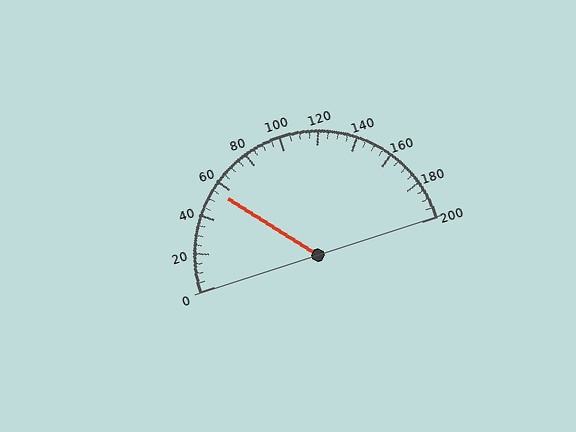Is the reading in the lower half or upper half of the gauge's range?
The reading is in the lower half of the range (0 to 200).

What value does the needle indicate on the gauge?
The needle indicates approximately 55.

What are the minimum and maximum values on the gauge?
The gauge ranges from 0 to 200.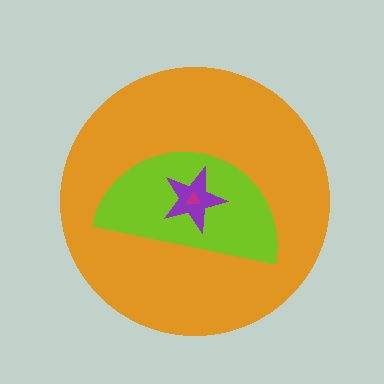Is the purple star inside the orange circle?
Yes.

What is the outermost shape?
The orange circle.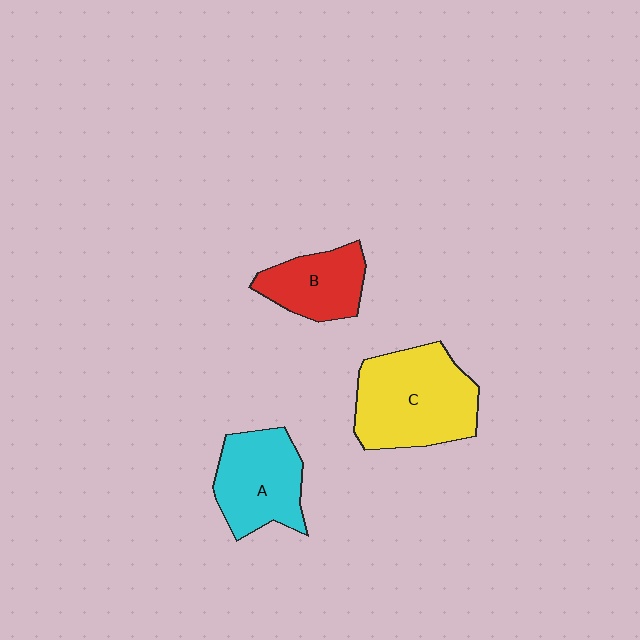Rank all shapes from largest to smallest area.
From largest to smallest: C (yellow), A (cyan), B (red).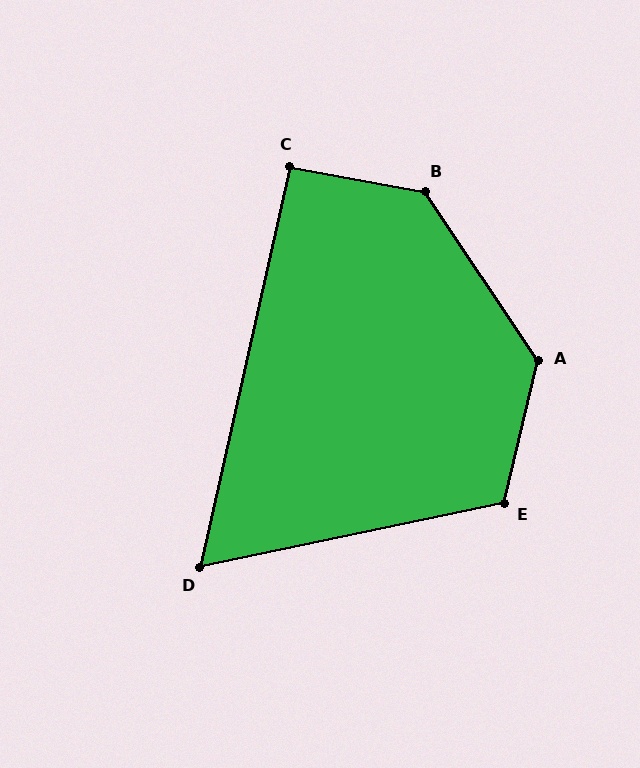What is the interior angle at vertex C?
Approximately 92 degrees (approximately right).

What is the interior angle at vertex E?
Approximately 115 degrees (obtuse).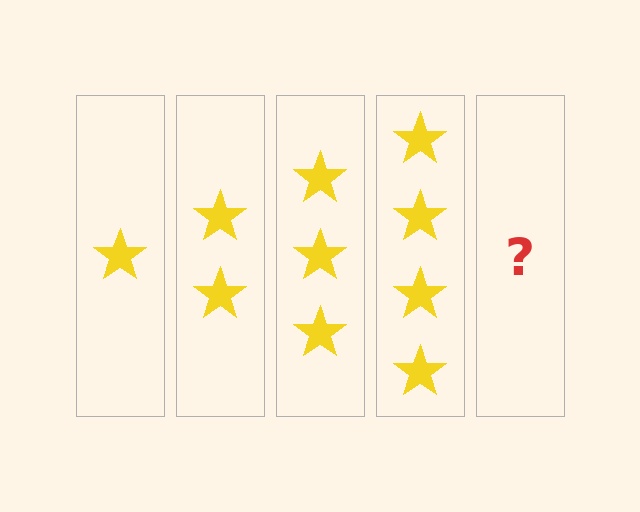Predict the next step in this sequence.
The next step is 5 stars.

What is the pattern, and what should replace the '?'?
The pattern is that each step adds one more star. The '?' should be 5 stars.